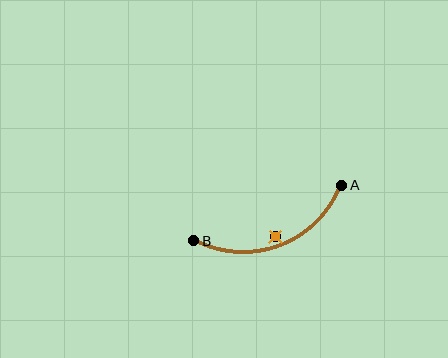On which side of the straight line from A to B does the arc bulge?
The arc bulges below the straight line connecting A and B.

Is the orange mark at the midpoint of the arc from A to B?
No — the orange mark does not lie on the arc at all. It sits slightly inside the curve.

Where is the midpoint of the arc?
The arc midpoint is the point on the curve farthest from the straight line joining A and B. It sits below that line.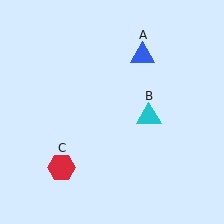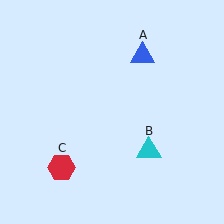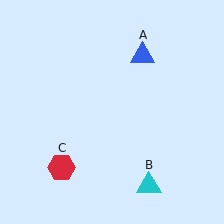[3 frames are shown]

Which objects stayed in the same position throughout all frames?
Blue triangle (object A) and red hexagon (object C) remained stationary.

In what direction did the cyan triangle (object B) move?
The cyan triangle (object B) moved down.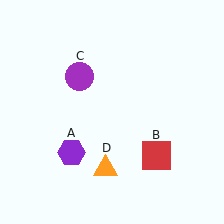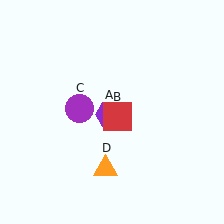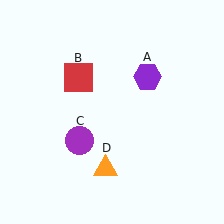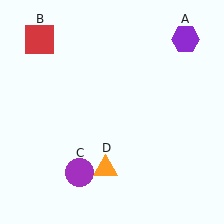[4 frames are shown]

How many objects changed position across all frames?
3 objects changed position: purple hexagon (object A), red square (object B), purple circle (object C).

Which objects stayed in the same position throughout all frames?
Orange triangle (object D) remained stationary.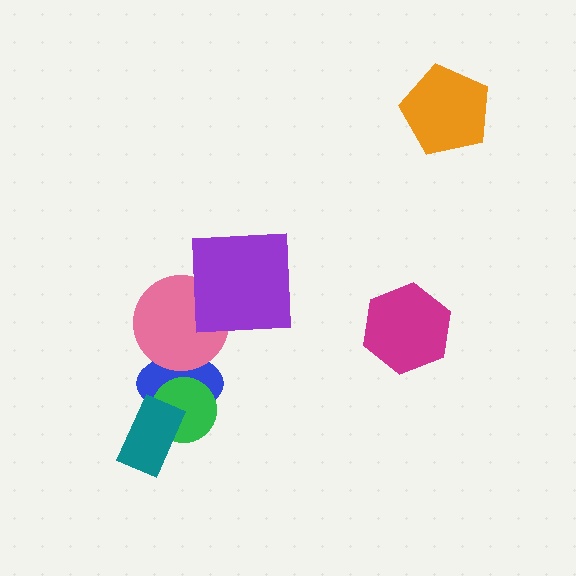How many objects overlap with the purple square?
1 object overlaps with the purple square.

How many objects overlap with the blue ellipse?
3 objects overlap with the blue ellipse.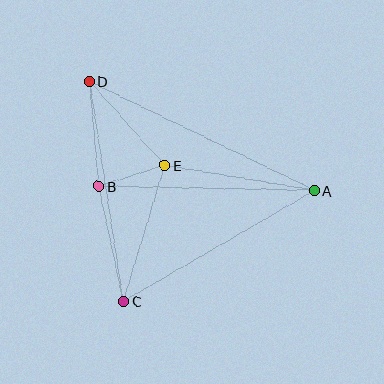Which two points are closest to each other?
Points B and E are closest to each other.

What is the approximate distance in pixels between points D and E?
The distance between D and E is approximately 113 pixels.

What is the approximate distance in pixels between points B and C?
The distance between B and C is approximately 117 pixels.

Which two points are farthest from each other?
Points A and D are farthest from each other.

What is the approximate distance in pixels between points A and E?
The distance between A and E is approximately 152 pixels.